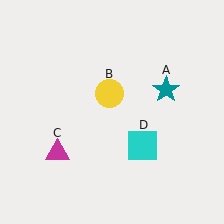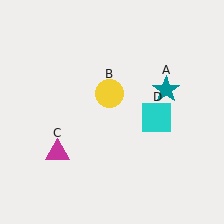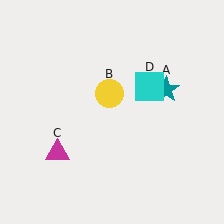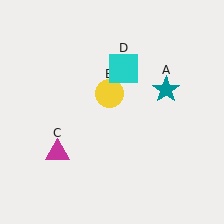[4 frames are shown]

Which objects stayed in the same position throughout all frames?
Teal star (object A) and yellow circle (object B) and magenta triangle (object C) remained stationary.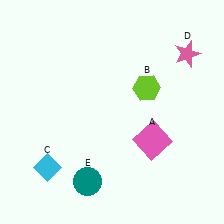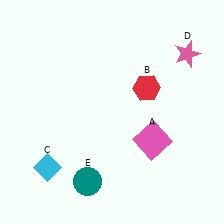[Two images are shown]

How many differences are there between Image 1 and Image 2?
There is 1 difference between the two images.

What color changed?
The hexagon (B) changed from lime in Image 1 to red in Image 2.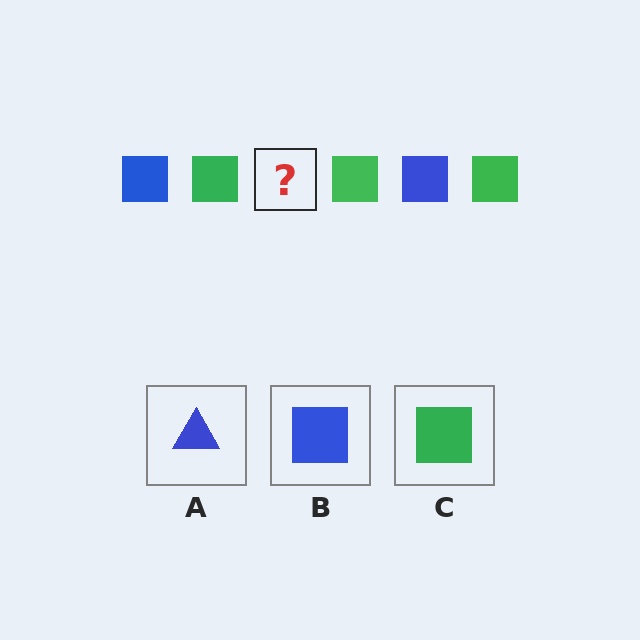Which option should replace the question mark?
Option B.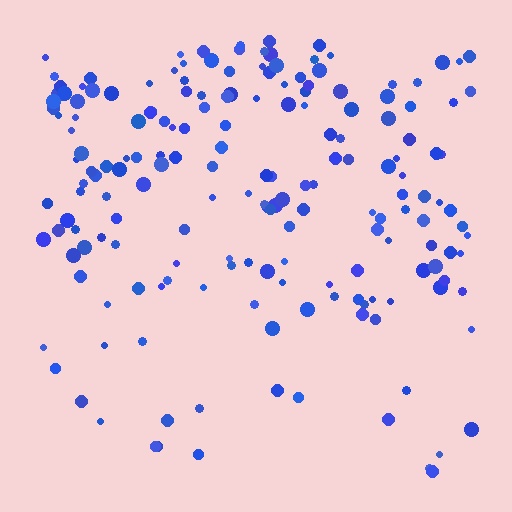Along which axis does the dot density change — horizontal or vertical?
Vertical.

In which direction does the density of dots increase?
From bottom to top, with the top side densest.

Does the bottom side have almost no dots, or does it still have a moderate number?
Still a moderate number, just noticeably fewer than the top.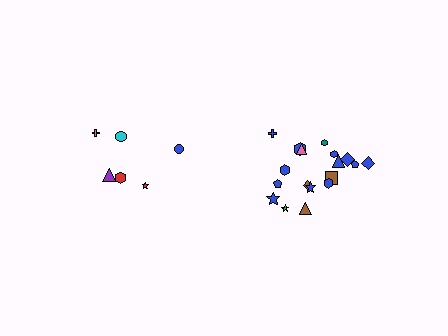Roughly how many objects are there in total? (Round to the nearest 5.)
Roughly 25 objects in total.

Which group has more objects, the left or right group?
The right group.